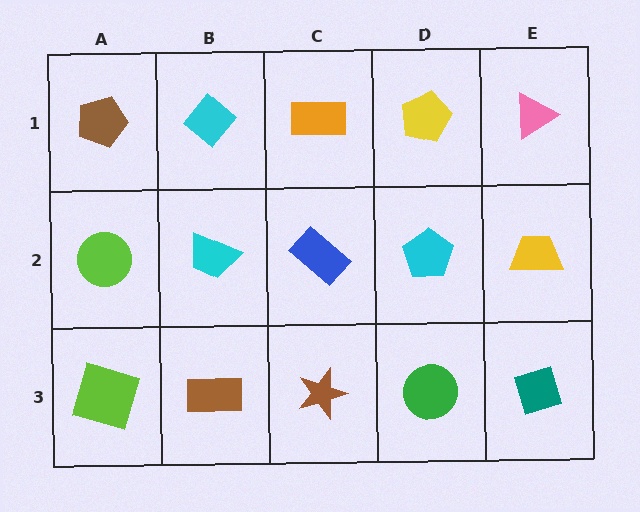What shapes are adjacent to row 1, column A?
A lime circle (row 2, column A), a cyan diamond (row 1, column B).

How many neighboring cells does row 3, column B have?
3.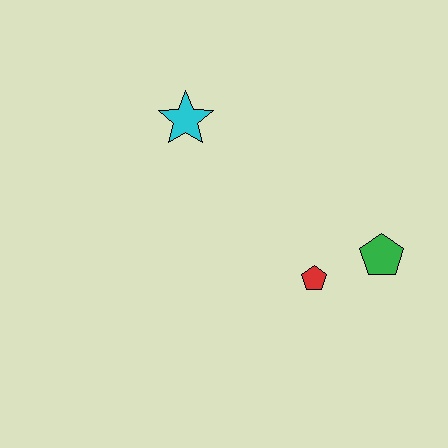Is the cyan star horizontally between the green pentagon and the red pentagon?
No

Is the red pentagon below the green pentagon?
Yes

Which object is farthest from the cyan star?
The green pentagon is farthest from the cyan star.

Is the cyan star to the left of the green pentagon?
Yes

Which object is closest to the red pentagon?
The green pentagon is closest to the red pentagon.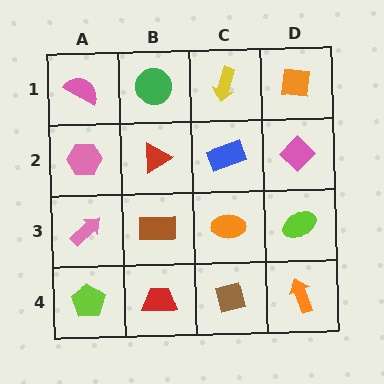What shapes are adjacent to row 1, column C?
A blue rectangle (row 2, column C), a green circle (row 1, column B), an orange square (row 1, column D).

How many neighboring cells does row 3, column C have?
4.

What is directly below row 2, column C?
An orange ellipse.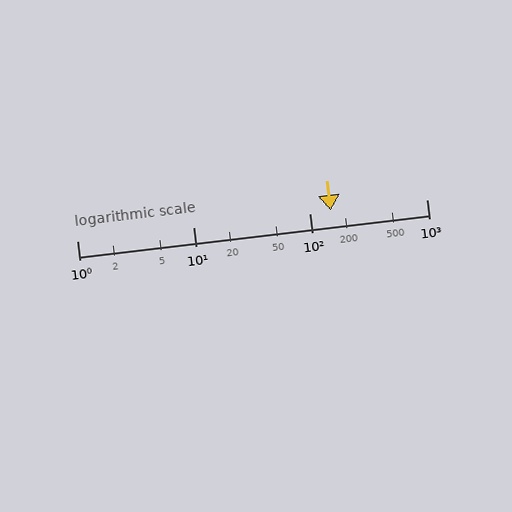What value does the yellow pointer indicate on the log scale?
The pointer indicates approximately 150.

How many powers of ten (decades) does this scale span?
The scale spans 3 decades, from 1 to 1000.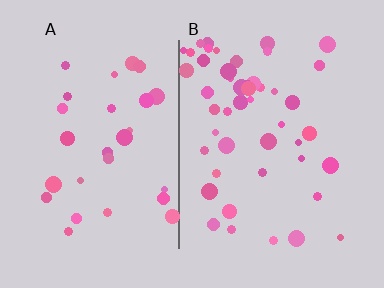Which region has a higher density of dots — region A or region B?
B (the right).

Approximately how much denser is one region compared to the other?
Approximately 1.7× — region B over region A.